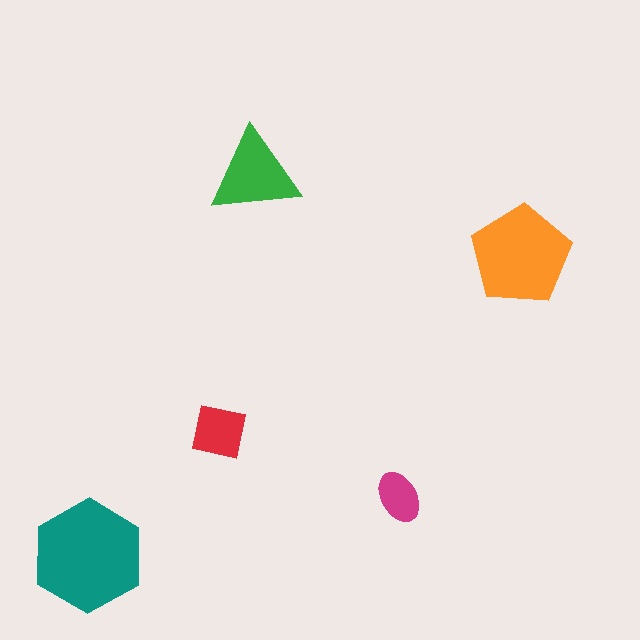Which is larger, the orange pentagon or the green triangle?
The orange pentagon.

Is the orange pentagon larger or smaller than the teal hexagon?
Smaller.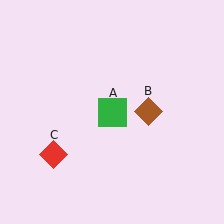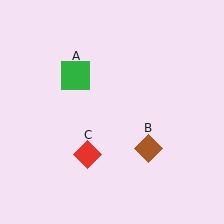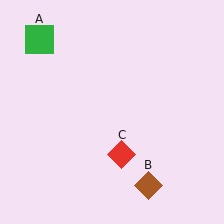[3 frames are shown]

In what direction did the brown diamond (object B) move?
The brown diamond (object B) moved down.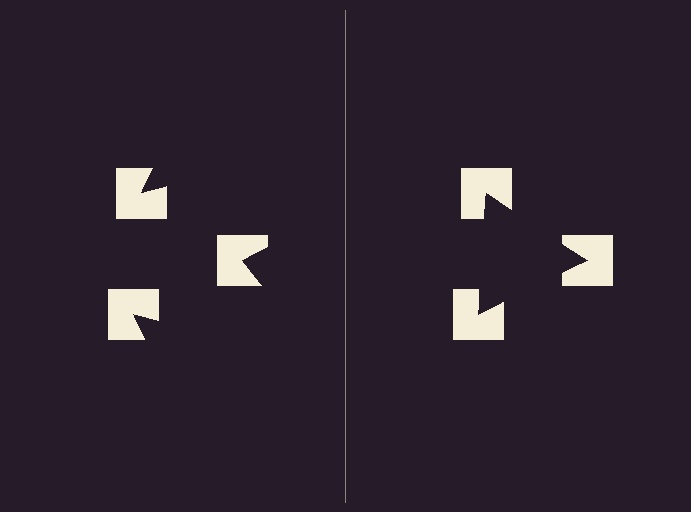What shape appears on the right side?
An illusory triangle.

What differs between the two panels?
The notched squares are positioned identically on both sides; only the wedge orientations differ. On the right they align to a triangle; on the left they are misaligned.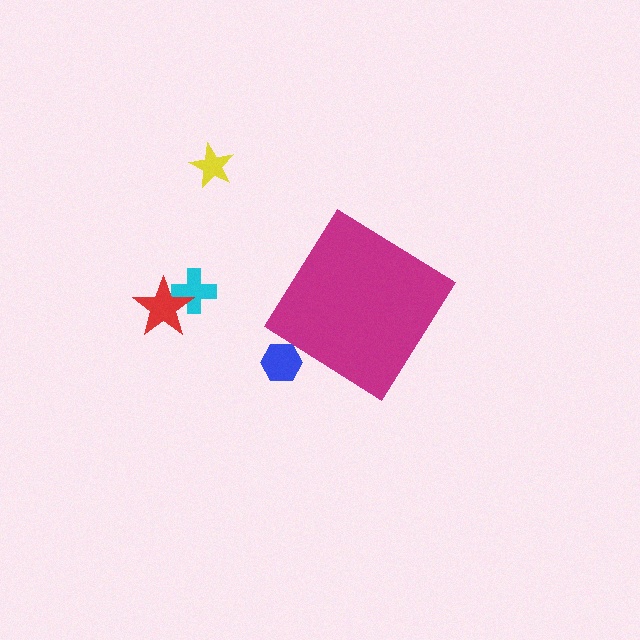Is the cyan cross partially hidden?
No, the cyan cross is fully visible.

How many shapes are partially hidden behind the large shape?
1 shape is partially hidden.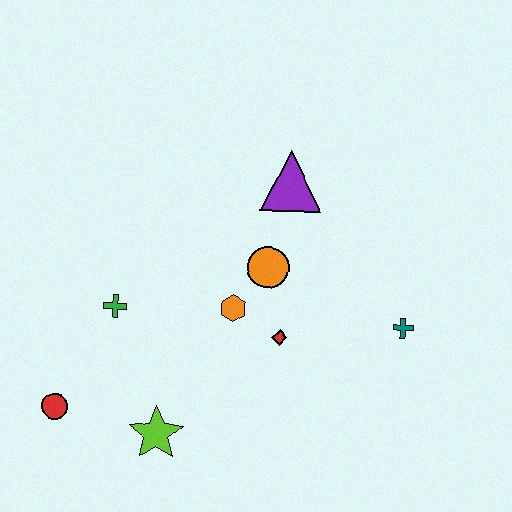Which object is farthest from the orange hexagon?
The red circle is farthest from the orange hexagon.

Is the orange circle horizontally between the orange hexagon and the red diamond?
Yes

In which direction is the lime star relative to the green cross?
The lime star is below the green cross.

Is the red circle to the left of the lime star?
Yes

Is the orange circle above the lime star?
Yes